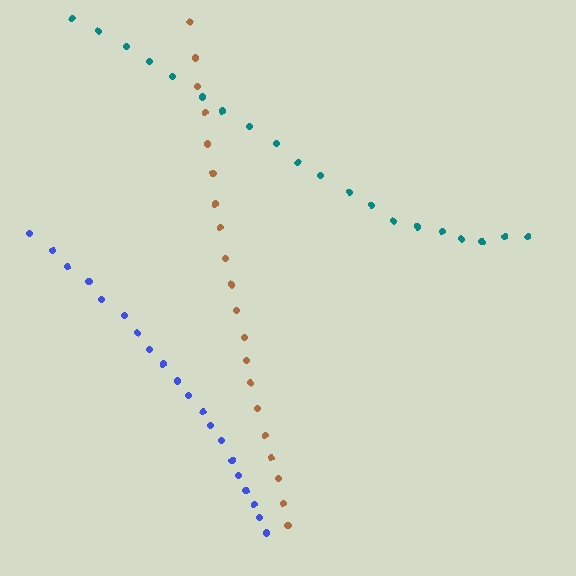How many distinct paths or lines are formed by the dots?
There are 3 distinct paths.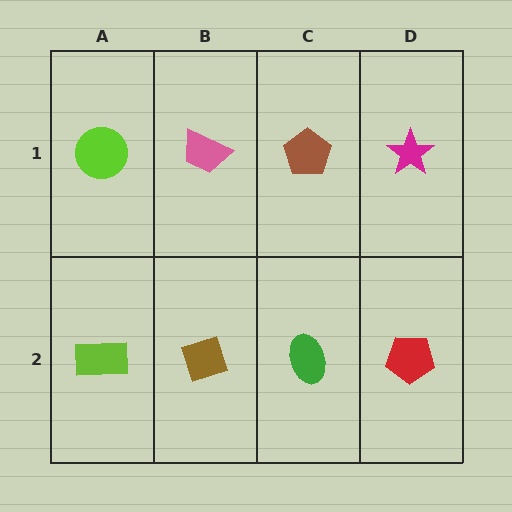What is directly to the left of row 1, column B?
A lime circle.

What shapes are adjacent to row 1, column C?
A green ellipse (row 2, column C), a pink trapezoid (row 1, column B), a magenta star (row 1, column D).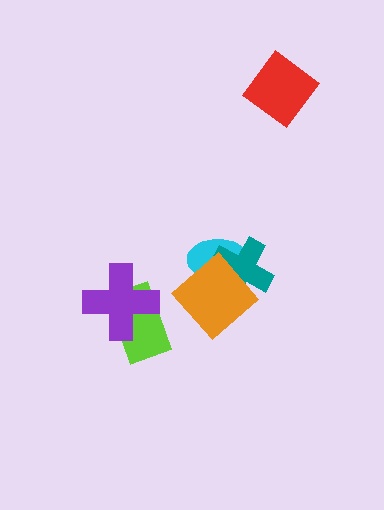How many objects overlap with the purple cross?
1 object overlaps with the purple cross.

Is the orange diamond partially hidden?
No, no other shape covers it.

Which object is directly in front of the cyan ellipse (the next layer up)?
The teal cross is directly in front of the cyan ellipse.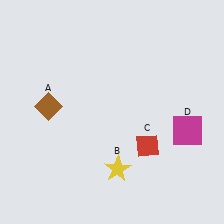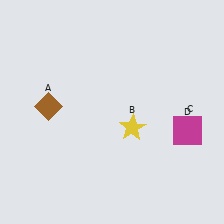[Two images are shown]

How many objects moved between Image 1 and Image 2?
2 objects moved between the two images.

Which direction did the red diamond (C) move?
The red diamond (C) moved right.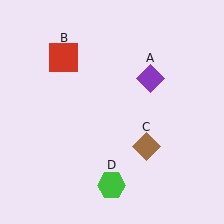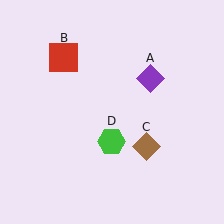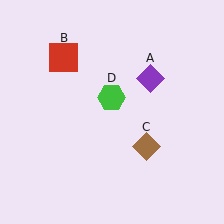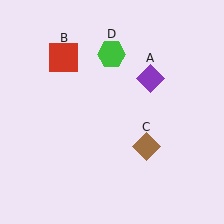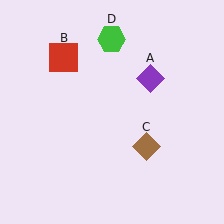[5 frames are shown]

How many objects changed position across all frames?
1 object changed position: green hexagon (object D).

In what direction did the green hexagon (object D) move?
The green hexagon (object D) moved up.